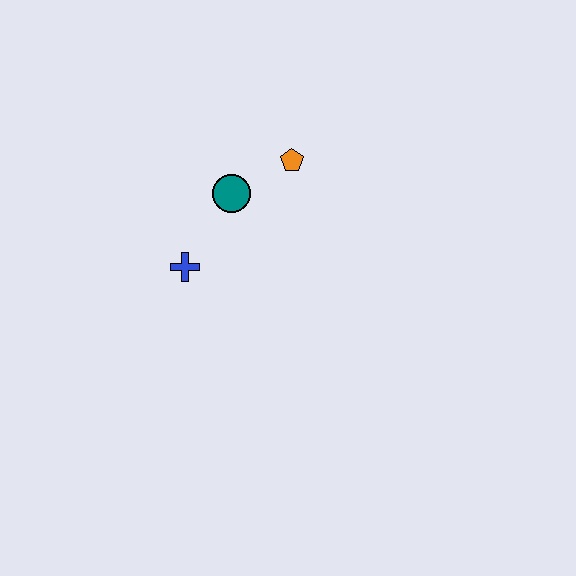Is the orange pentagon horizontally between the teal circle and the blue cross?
No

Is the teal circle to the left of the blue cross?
No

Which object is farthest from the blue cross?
The orange pentagon is farthest from the blue cross.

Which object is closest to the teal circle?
The orange pentagon is closest to the teal circle.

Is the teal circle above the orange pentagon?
No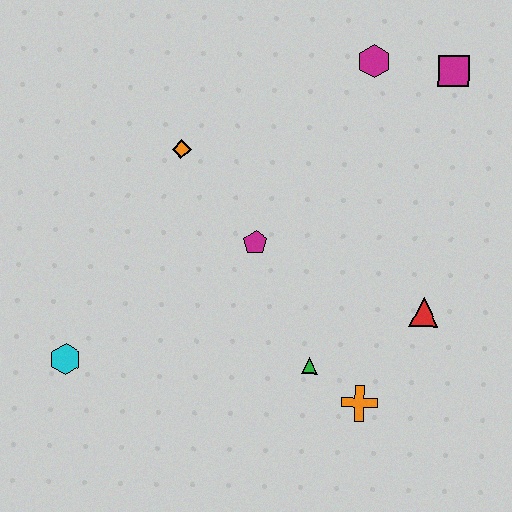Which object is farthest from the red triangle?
The cyan hexagon is farthest from the red triangle.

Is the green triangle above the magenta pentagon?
No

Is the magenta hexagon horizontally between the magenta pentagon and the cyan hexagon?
No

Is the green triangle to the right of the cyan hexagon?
Yes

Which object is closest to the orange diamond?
The magenta pentagon is closest to the orange diamond.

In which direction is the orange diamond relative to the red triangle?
The orange diamond is to the left of the red triangle.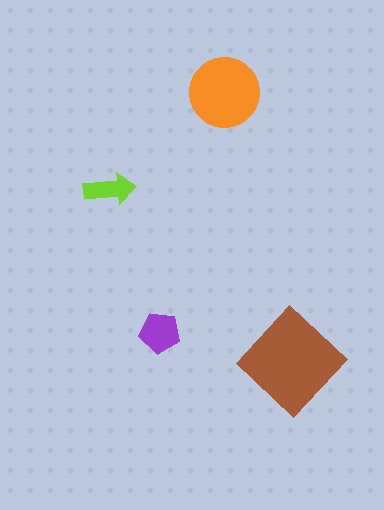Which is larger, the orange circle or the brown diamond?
The brown diamond.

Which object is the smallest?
The lime arrow.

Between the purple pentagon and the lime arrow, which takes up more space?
The purple pentagon.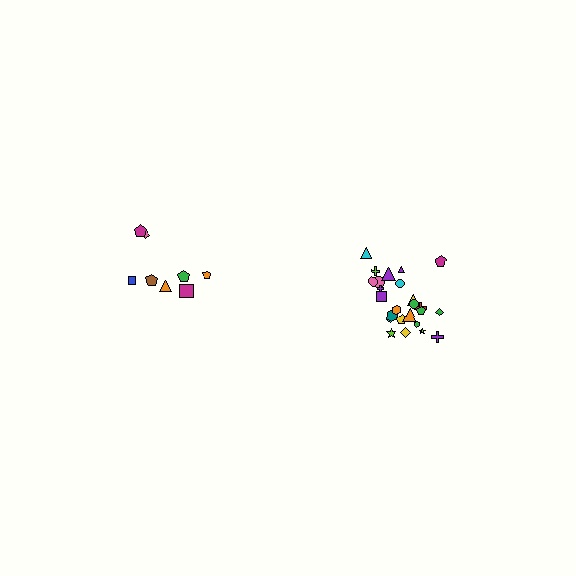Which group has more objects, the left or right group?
The right group.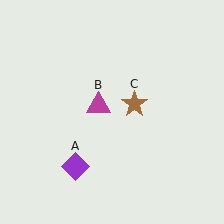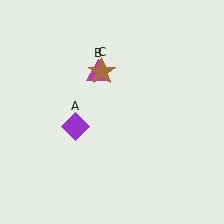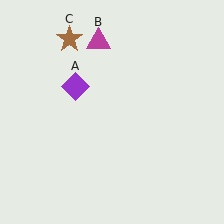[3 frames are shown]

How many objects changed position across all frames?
3 objects changed position: purple diamond (object A), magenta triangle (object B), brown star (object C).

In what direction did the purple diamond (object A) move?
The purple diamond (object A) moved up.